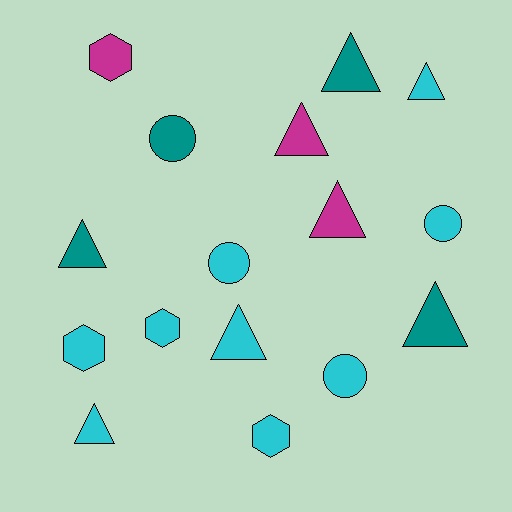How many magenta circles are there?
There are no magenta circles.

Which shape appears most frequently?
Triangle, with 8 objects.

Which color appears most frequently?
Cyan, with 9 objects.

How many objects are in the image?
There are 16 objects.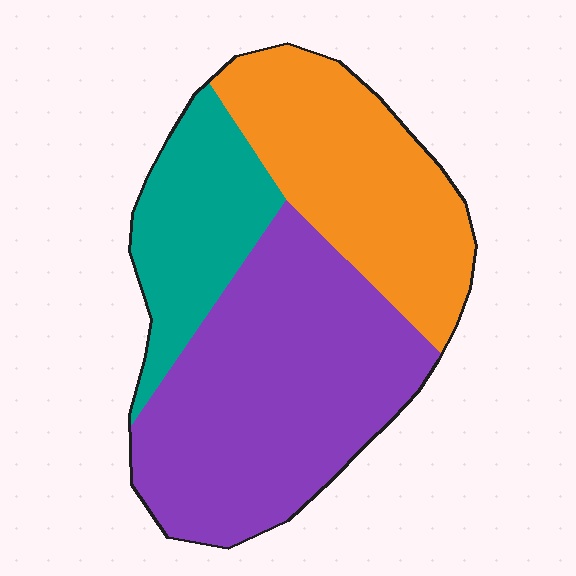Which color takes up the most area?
Purple, at roughly 50%.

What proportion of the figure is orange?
Orange takes up about one third (1/3) of the figure.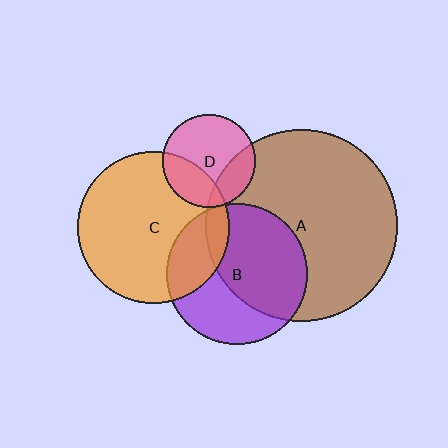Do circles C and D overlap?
Yes.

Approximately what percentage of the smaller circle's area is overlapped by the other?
Approximately 30%.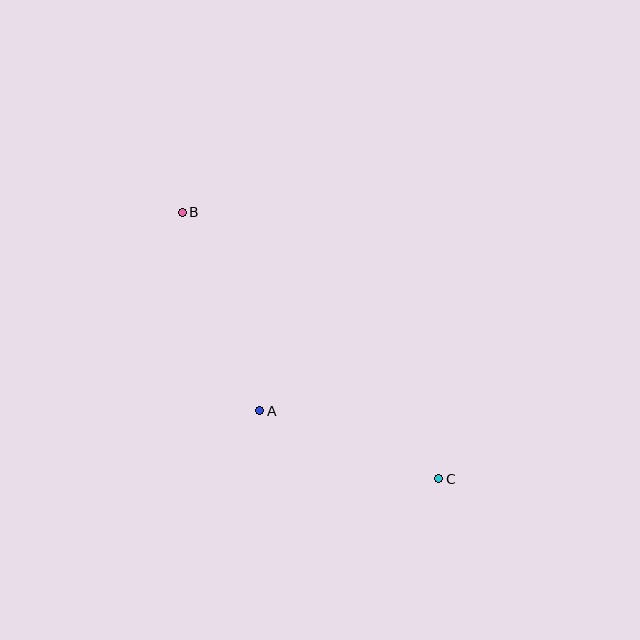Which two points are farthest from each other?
Points B and C are farthest from each other.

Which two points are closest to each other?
Points A and C are closest to each other.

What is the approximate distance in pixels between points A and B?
The distance between A and B is approximately 213 pixels.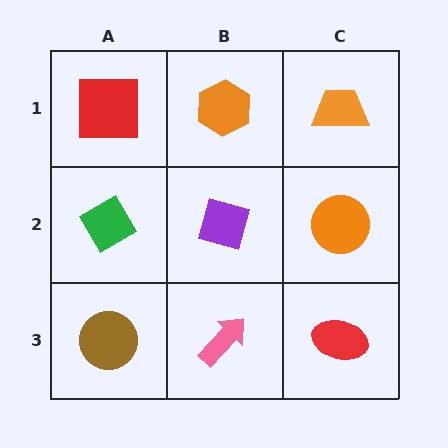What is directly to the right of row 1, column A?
An orange hexagon.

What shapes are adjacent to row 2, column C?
An orange trapezoid (row 1, column C), a red ellipse (row 3, column C), a purple square (row 2, column B).